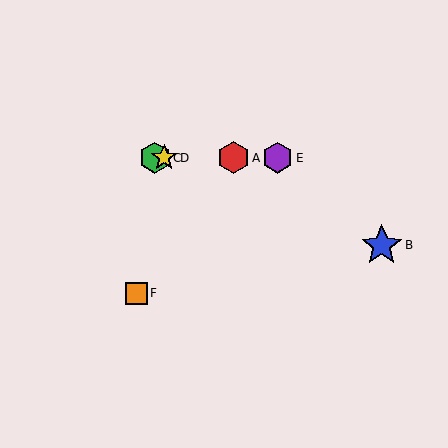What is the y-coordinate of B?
Object B is at y≈245.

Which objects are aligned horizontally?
Objects A, C, D, E are aligned horizontally.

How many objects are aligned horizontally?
4 objects (A, C, D, E) are aligned horizontally.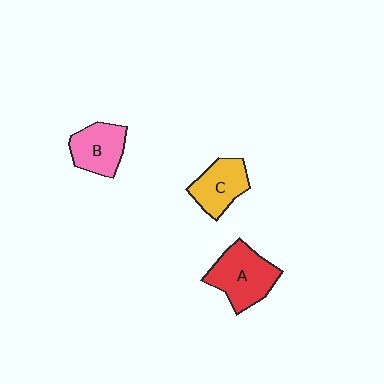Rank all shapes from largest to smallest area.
From largest to smallest: A (red), B (pink), C (yellow).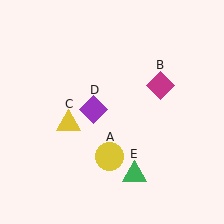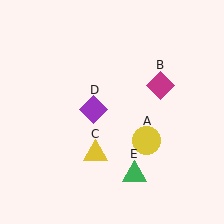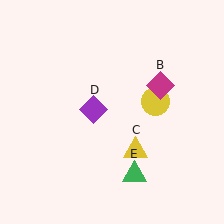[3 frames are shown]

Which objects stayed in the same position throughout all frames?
Magenta diamond (object B) and purple diamond (object D) and green triangle (object E) remained stationary.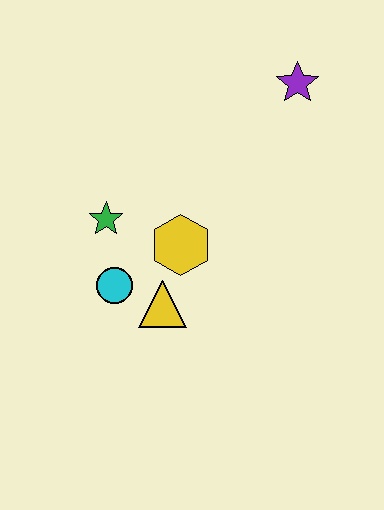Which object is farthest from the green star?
The purple star is farthest from the green star.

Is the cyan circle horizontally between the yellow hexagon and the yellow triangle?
No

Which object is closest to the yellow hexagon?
The yellow triangle is closest to the yellow hexagon.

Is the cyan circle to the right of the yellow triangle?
No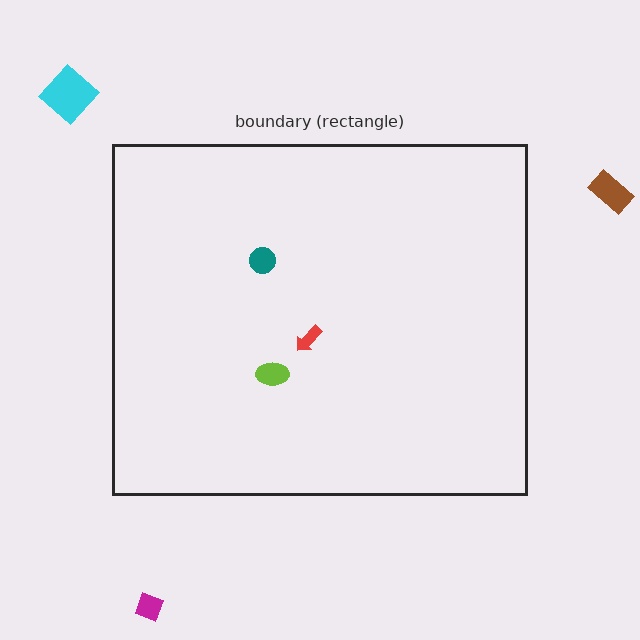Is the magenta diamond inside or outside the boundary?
Outside.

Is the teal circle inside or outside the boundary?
Inside.